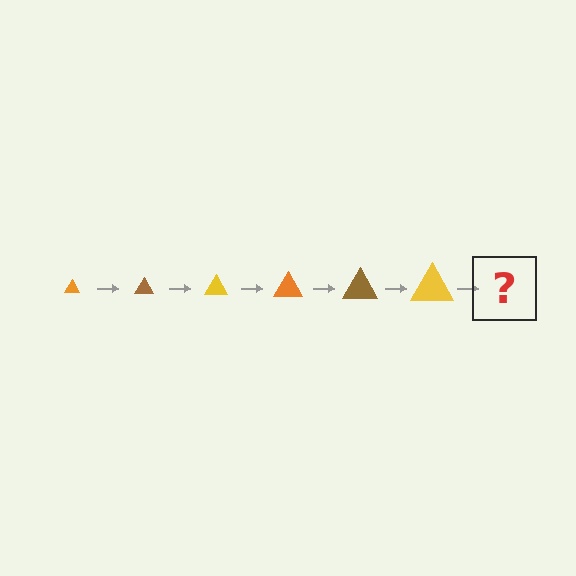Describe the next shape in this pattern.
It should be an orange triangle, larger than the previous one.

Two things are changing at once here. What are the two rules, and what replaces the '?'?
The two rules are that the triangle grows larger each step and the color cycles through orange, brown, and yellow. The '?' should be an orange triangle, larger than the previous one.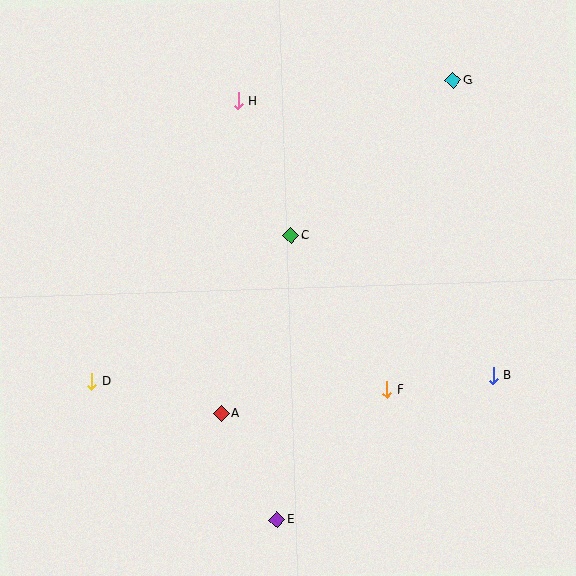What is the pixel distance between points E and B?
The distance between E and B is 259 pixels.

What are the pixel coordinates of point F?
Point F is at (387, 390).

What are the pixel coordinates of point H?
Point H is at (238, 101).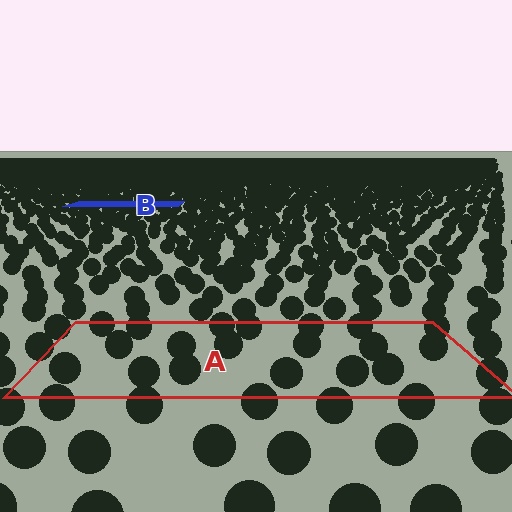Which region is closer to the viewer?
Region A is closer. The texture elements there are larger and more spread out.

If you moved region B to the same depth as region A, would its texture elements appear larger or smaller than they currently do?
They would appear larger. At a closer depth, the same texture elements are projected at a bigger on-screen size.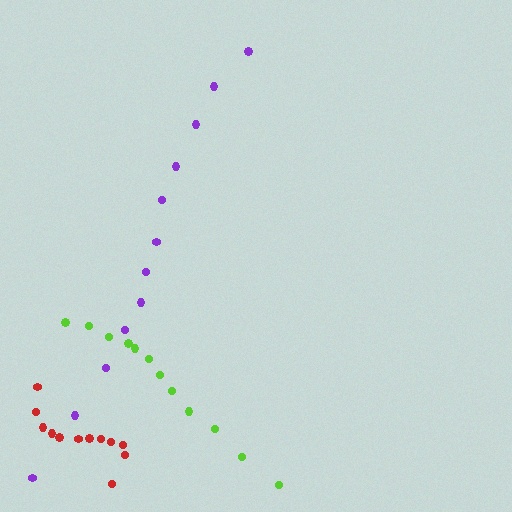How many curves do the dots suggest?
There are 3 distinct paths.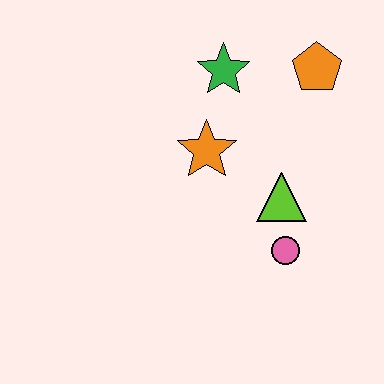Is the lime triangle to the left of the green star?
No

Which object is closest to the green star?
The orange star is closest to the green star.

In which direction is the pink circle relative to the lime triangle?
The pink circle is below the lime triangle.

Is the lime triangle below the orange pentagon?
Yes